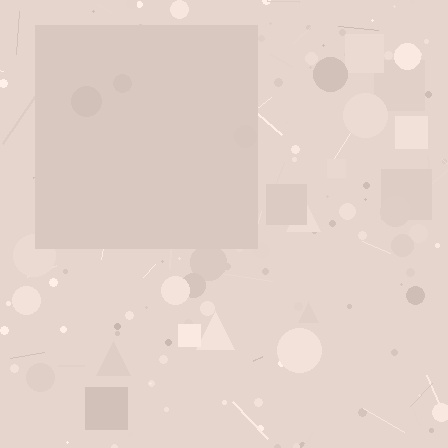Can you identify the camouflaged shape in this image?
The camouflaged shape is a square.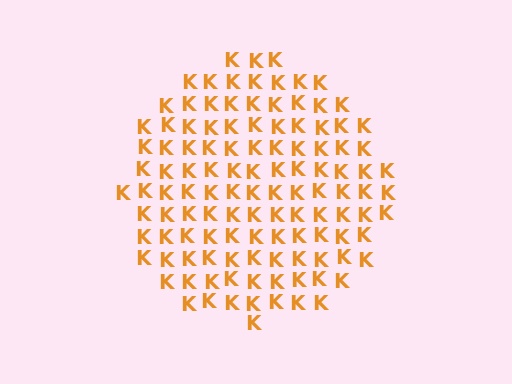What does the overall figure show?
The overall figure shows a circle.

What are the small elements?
The small elements are letter K's.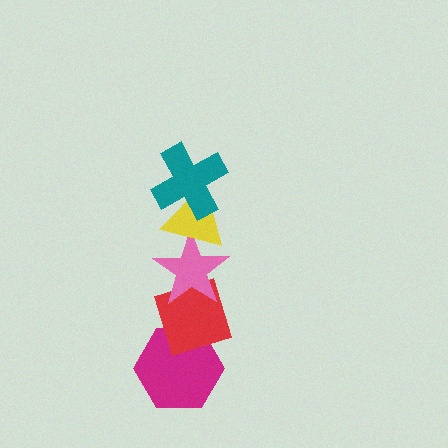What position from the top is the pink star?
The pink star is 3rd from the top.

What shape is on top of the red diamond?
The pink star is on top of the red diamond.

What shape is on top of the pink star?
The yellow triangle is on top of the pink star.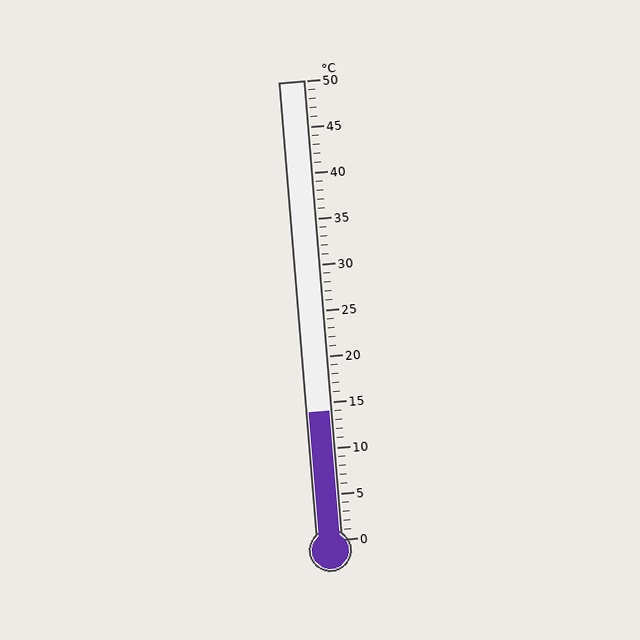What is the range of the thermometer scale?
The thermometer scale ranges from 0°C to 50°C.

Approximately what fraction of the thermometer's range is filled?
The thermometer is filled to approximately 30% of its range.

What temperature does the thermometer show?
The thermometer shows approximately 14°C.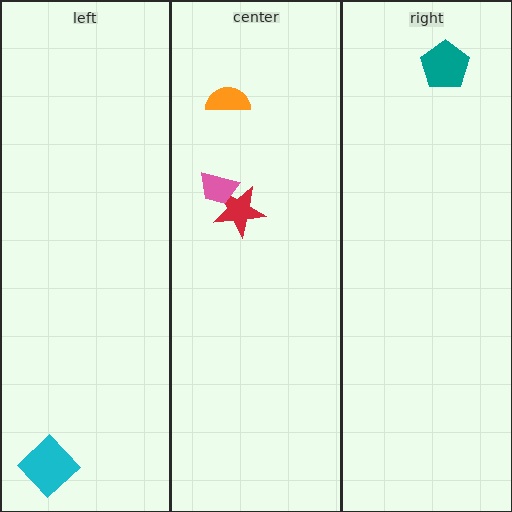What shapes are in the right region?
The teal pentagon.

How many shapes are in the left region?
1.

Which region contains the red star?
The center region.